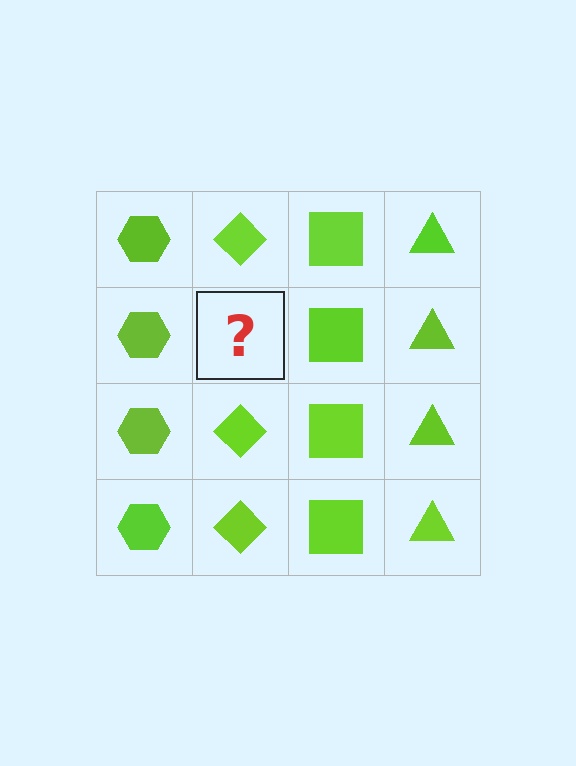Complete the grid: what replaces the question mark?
The question mark should be replaced with a lime diamond.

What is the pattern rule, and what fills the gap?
The rule is that each column has a consistent shape. The gap should be filled with a lime diamond.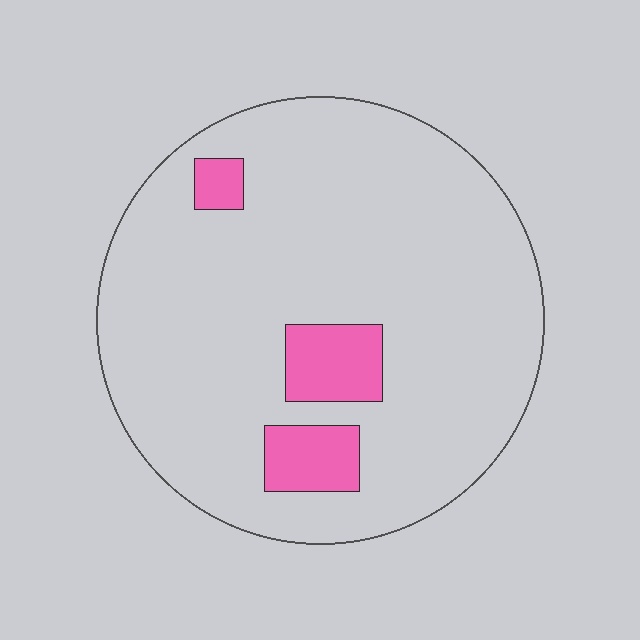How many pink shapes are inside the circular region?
3.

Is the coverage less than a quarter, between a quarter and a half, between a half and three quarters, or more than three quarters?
Less than a quarter.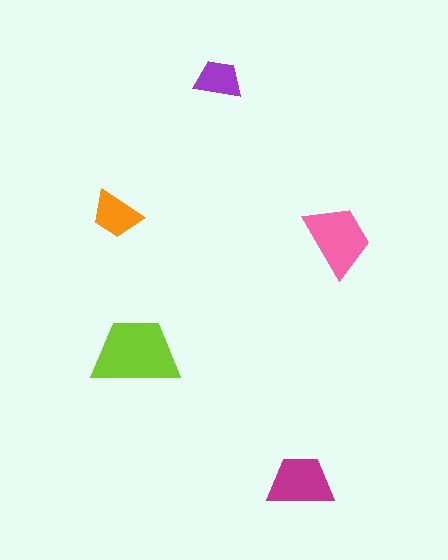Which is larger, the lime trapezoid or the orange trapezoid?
The lime one.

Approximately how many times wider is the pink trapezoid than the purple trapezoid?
About 1.5 times wider.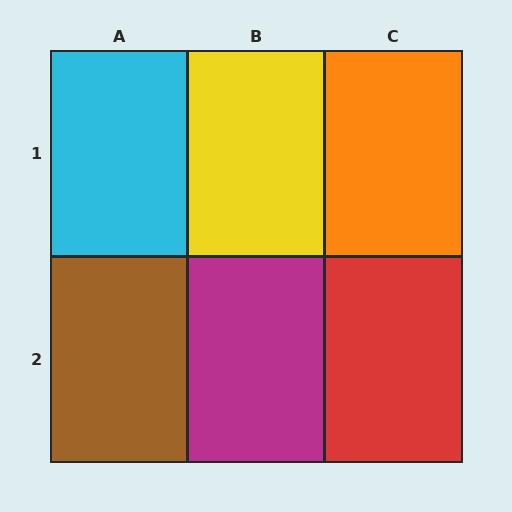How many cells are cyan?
1 cell is cyan.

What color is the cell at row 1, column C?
Orange.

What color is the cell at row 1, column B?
Yellow.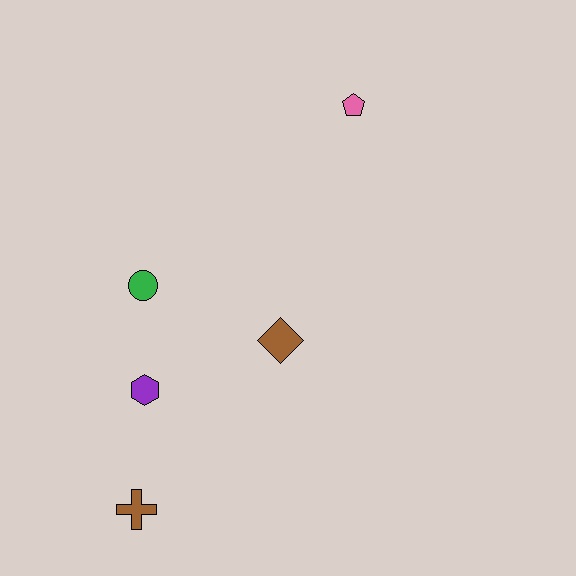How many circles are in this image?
There is 1 circle.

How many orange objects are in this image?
There are no orange objects.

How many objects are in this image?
There are 5 objects.